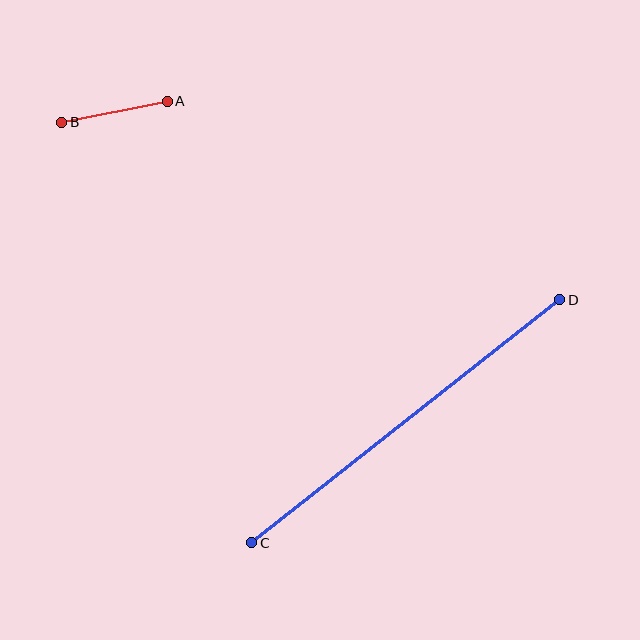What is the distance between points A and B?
The distance is approximately 107 pixels.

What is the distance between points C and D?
The distance is approximately 393 pixels.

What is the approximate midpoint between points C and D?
The midpoint is at approximately (406, 421) pixels.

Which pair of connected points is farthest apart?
Points C and D are farthest apart.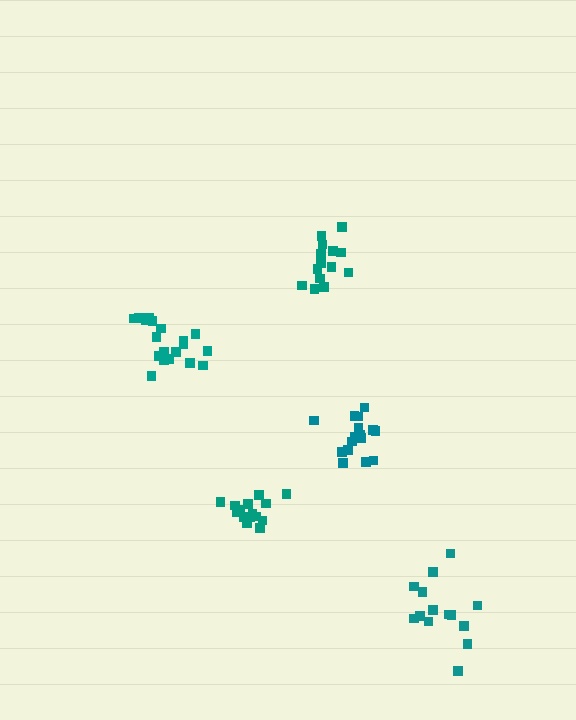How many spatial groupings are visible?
There are 5 spatial groupings.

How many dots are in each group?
Group 1: 16 dots, Group 2: 15 dots, Group 3: 14 dots, Group 4: 14 dots, Group 5: 20 dots (79 total).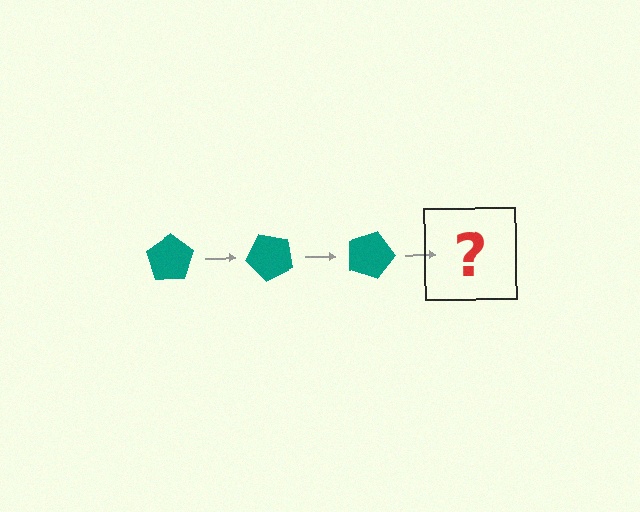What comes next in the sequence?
The next element should be a teal pentagon rotated 135 degrees.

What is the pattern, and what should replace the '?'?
The pattern is that the pentagon rotates 45 degrees each step. The '?' should be a teal pentagon rotated 135 degrees.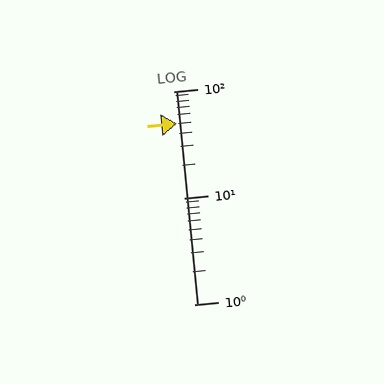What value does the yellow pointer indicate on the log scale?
The pointer indicates approximately 50.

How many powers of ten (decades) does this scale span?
The scale spans 2 decades, from 1 to 100.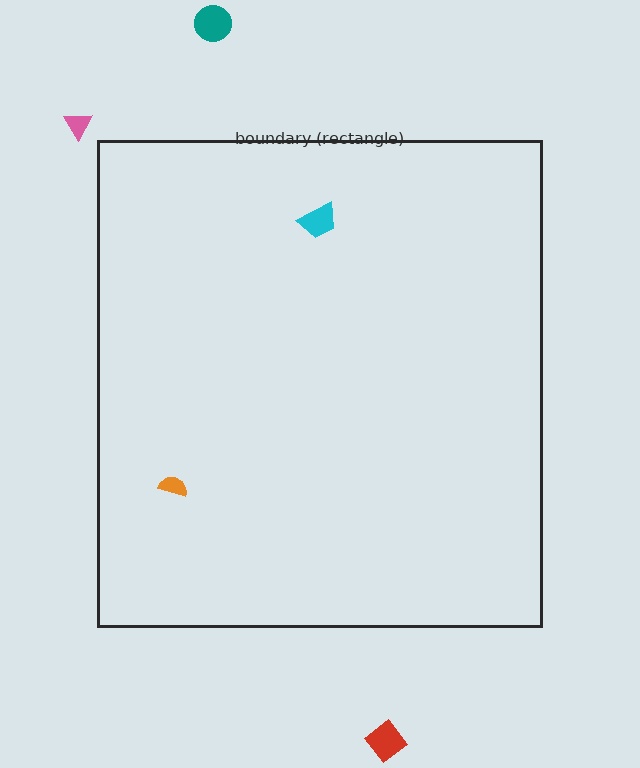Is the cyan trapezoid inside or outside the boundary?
Inside.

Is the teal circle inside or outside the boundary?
Outside.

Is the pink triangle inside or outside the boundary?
Outside.